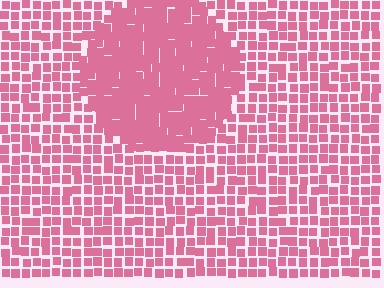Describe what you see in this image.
The image contains small pink elements arranged at two different densities. A circle-shaped region is visible where the elements are more densely packed than the surrounding area.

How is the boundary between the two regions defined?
The boundary is defined by a change in element density (approximately 1.7x ratio). All elements are the same color, size, and shape.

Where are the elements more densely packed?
The elements are more densely packed inside the circle boundary.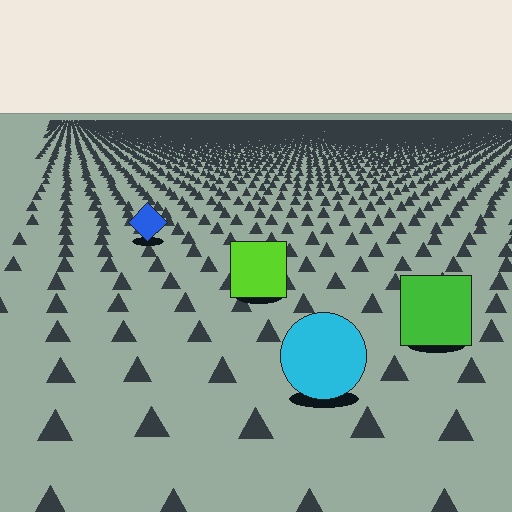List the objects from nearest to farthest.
From nearest to farthest: the cyan circle, the green square, the lime square, the blue diamond.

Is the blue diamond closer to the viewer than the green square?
No. The green square is closer — you can tell from the texture gradient: the ground texture is coarser near it.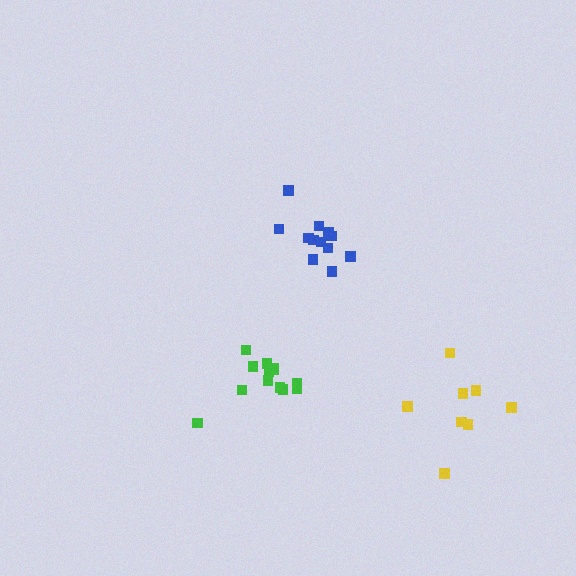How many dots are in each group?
Group 1: 13 dots, Group 2: 8 dots, Group 3: 12 dots (33 total).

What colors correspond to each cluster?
The clusters are colored: green, yellow, blue.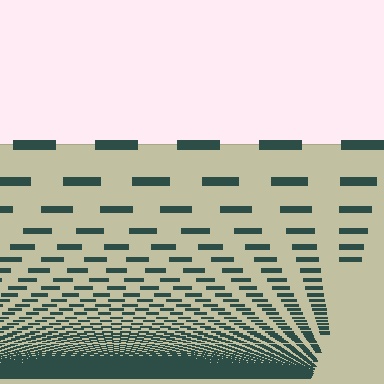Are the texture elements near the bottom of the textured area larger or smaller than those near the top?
Smaller. The gradient is inverted — elements near the bottom are smaller and denser.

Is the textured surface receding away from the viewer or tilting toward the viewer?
The surface appears to tilt toward the viewer. Texture elements get larger and sparser toward the top.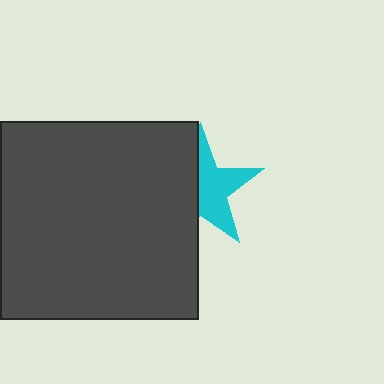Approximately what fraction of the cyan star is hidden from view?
Roughly 47% of the cyan star is hidden behind the dark gray square.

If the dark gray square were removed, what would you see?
You would see the complete cyan star.